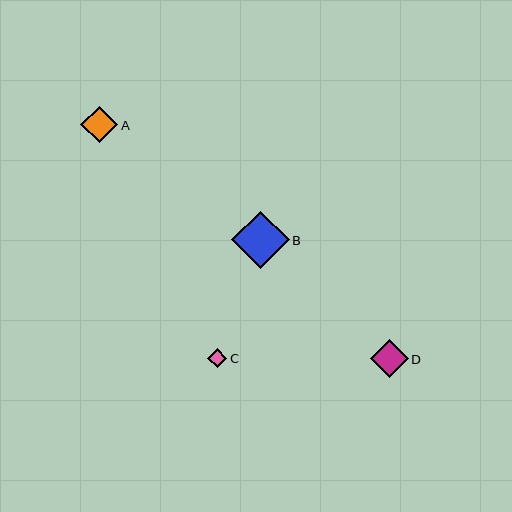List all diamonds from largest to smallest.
From largest to smallest: B, D, A, C.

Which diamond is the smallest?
Diamond C is the smallest with a size of approximately 19 pixels.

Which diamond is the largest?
Diamond B is the largest with a size of approximately 58 pixels.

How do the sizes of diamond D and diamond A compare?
Diamond D and diamond A are approximately the same size.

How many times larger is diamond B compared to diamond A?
Diamond B is approximately 1.6 times the size of diamond A.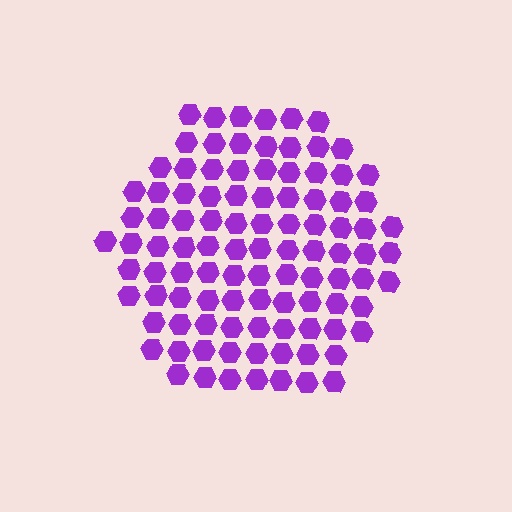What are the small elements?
The small elements are hexagons.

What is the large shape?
The large shape is a hexagon.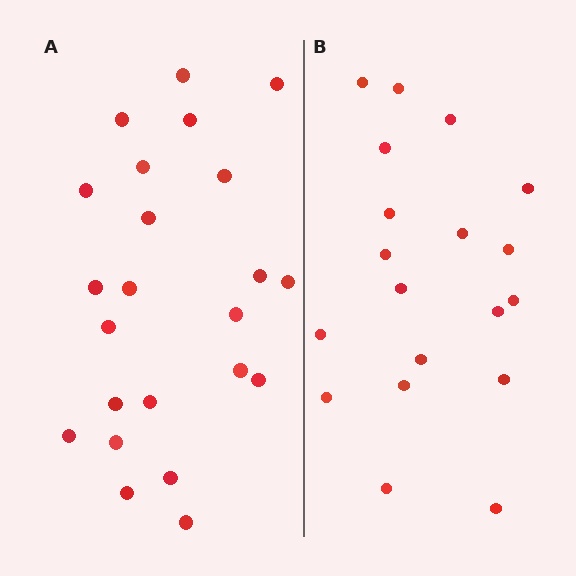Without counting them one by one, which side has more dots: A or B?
Region A (the left region) has more dots.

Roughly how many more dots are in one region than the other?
Region A has about 4 more dots than region B.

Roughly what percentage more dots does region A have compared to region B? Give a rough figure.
About 20% more.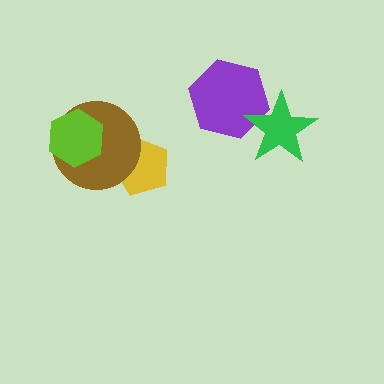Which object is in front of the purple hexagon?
The green star is in front of the purple hexagon.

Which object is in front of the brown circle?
The lime hexagon is in front of the brown circle.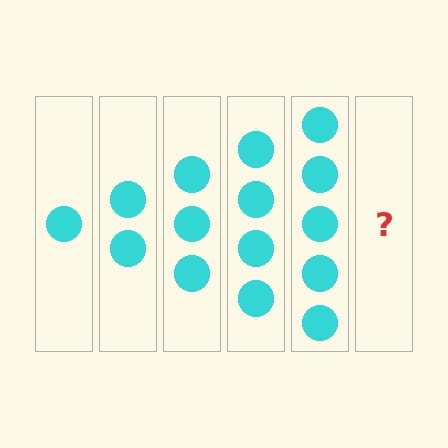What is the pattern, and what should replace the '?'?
The pattern is that each step adds one more circle. The '?' should be 6 circles.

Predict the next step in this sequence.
The next step is 6 circles.